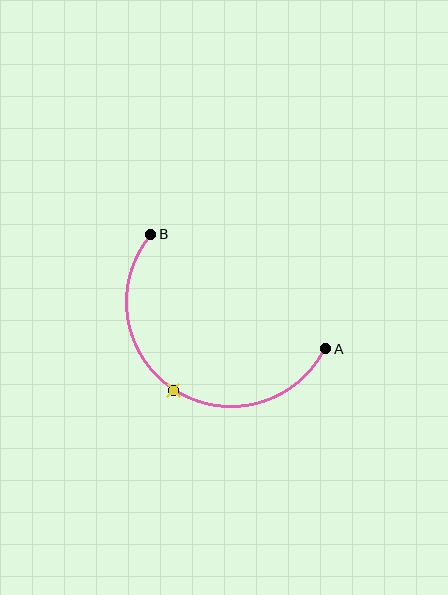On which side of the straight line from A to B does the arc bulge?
The arc bulges below the straight line connecting A and B.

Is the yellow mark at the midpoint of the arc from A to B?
Yes. The yellow mark lies on the arc at equal arc-length from both A and B — it is the arc midpoint.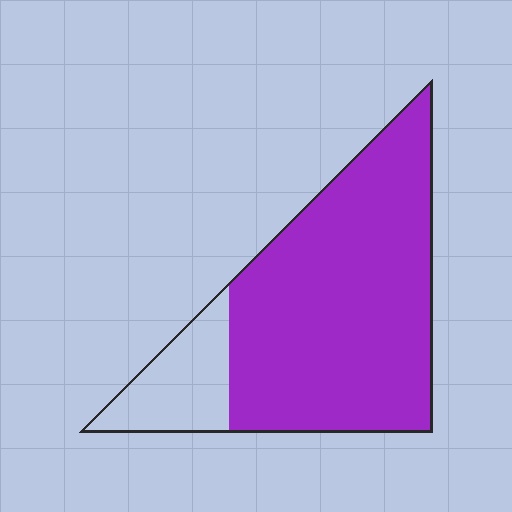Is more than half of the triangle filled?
Yes.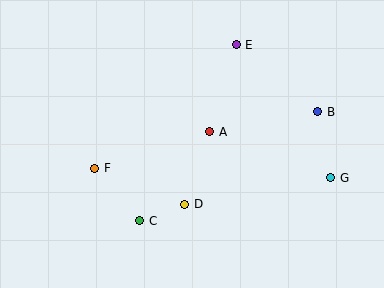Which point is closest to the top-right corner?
Point B is closest to the top-right corner.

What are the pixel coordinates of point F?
Point F is at (95, 168).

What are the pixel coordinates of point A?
Point A is at (210, 132).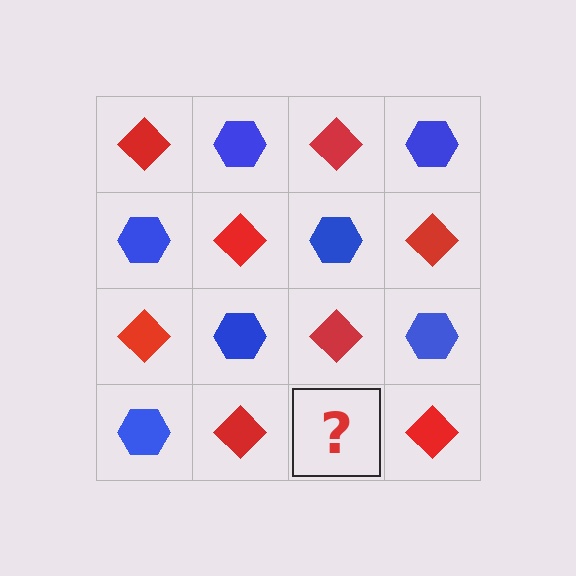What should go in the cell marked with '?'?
The missing cell should contain a blue hexagon.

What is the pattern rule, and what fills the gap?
The rule is that it alternates red diamond and blue hexagon in a checkerboard pattern. The gap should be filled with a blue hexagon.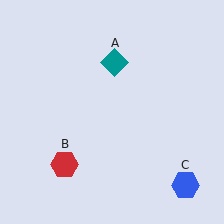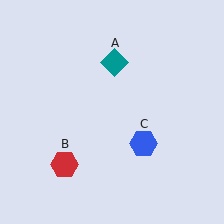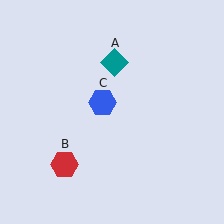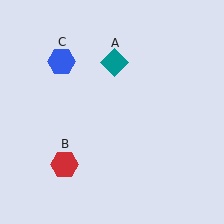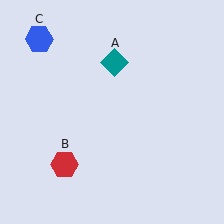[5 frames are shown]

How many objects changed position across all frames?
1 object changed position: blue hexagon (object C).